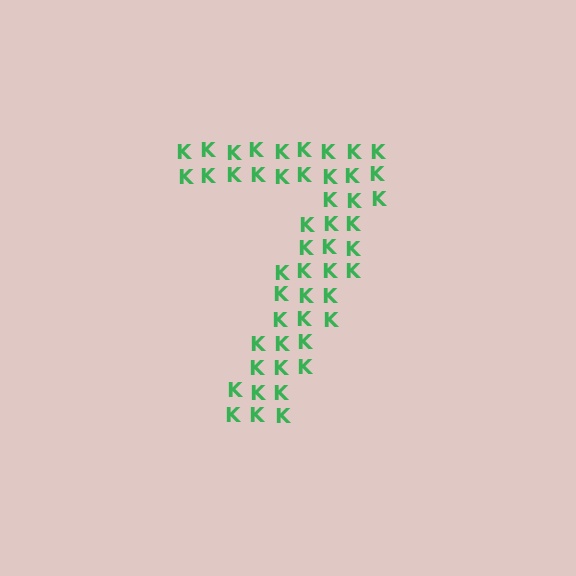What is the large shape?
The large shape is the digit 7.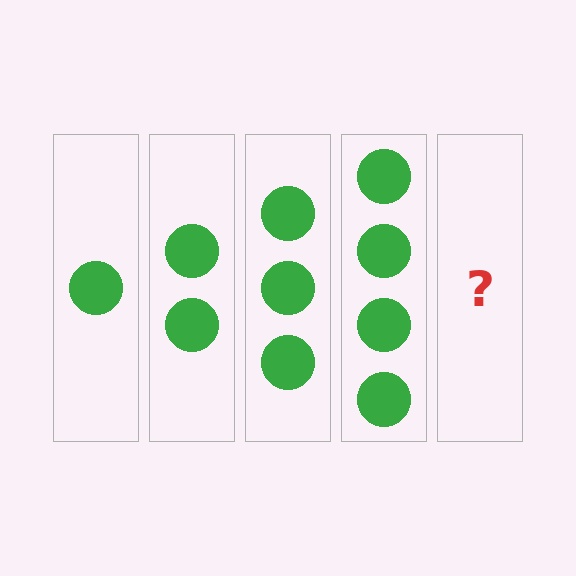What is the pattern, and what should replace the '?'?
The pattern is that each step adds one more circle. The '?' should be 5 circles.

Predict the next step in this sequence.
The next step is 5 circles.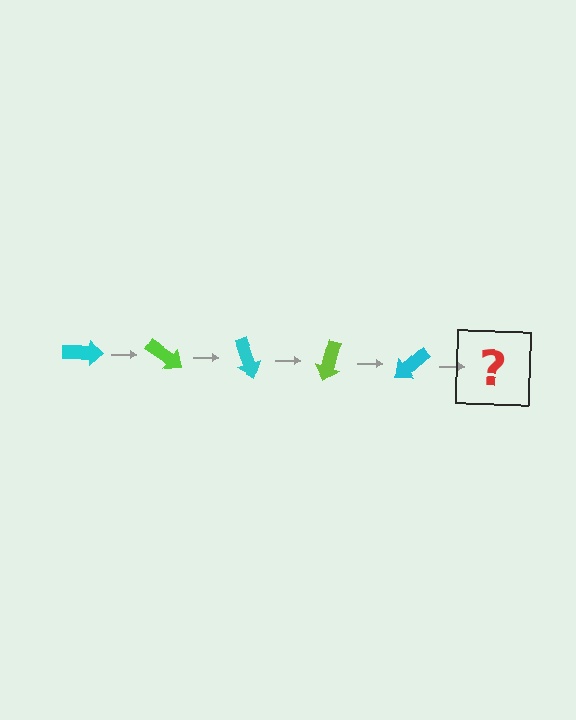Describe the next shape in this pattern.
It should be a lime arrow, rotated 175 degrees from the start.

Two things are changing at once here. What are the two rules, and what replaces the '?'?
The two rules are that it rotates 35 degrees each step and the color cycles through cyan and lime. The '?' should be a lime arrow, rotated 175 degrees from the start.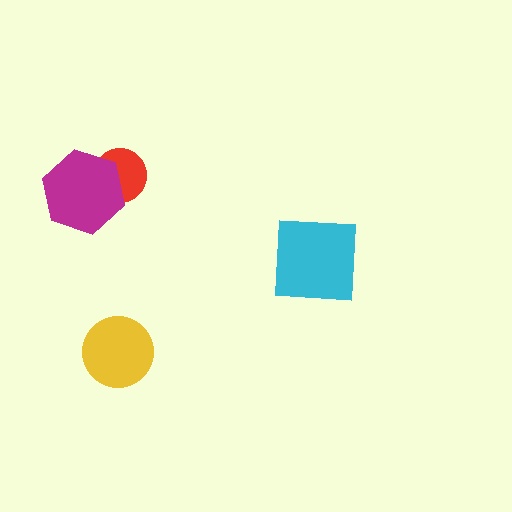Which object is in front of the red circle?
The magenta hexagon is in front of the red circle.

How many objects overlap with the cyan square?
0 objects overlap with the cyan square.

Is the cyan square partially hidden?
No, no other shape covers it.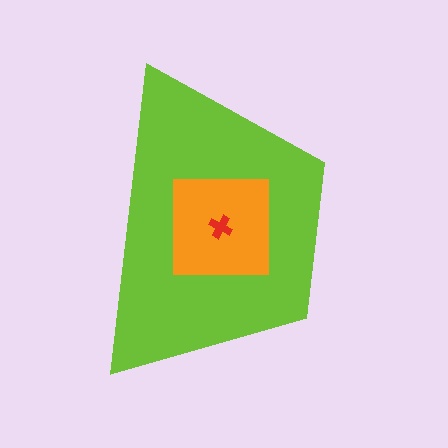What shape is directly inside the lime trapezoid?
The orange square.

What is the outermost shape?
The lime trapezoid.